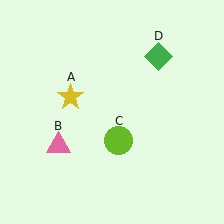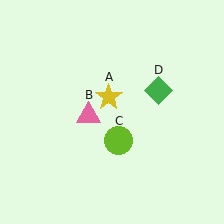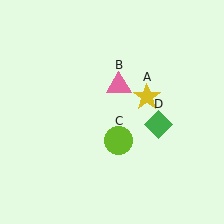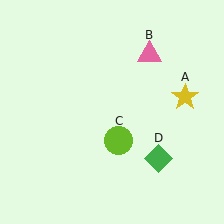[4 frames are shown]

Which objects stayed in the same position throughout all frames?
Lime circle (object C) remained stationary.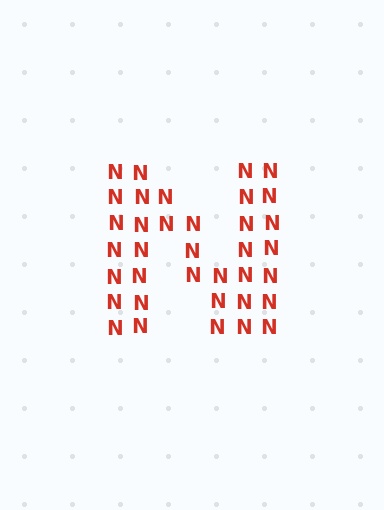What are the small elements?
The small elements are letter N's.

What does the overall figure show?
The overall figure shows the letter N.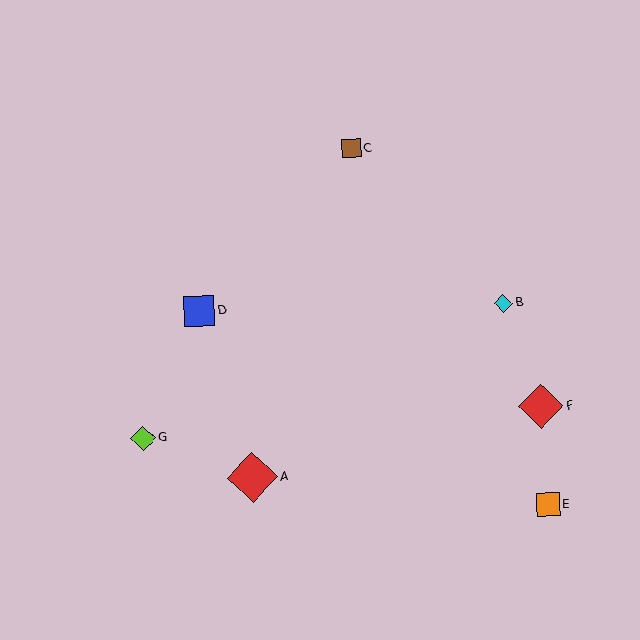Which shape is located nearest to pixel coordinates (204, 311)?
The blue square (labeled D) at (199, 311) is nearest to that location.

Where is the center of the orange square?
The center of the orange square is at (548, 504).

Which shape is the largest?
The red diamond (labeled A) is the largest.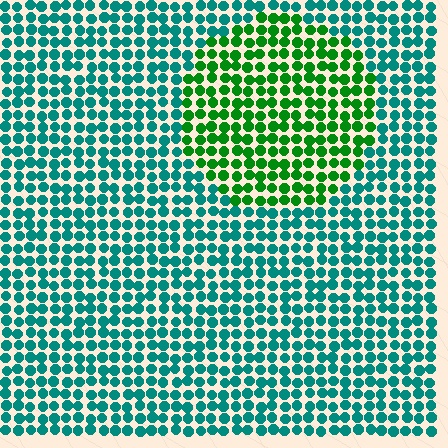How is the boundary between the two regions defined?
The boundary is defined purely by a slight shift in hue (about 49 degrees). Spacing, size, and orientation are identical on both sides.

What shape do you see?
I see a circle.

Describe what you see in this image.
The image is filled with small teal elements in a uniform arrangement. A circle-shaped region is visible where the elements are tinted to a slightly different hue, forming a subtle color boundary.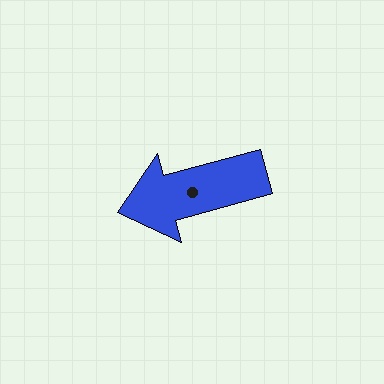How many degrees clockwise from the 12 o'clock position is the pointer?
Approximately 255 degrees.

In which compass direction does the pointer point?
West.